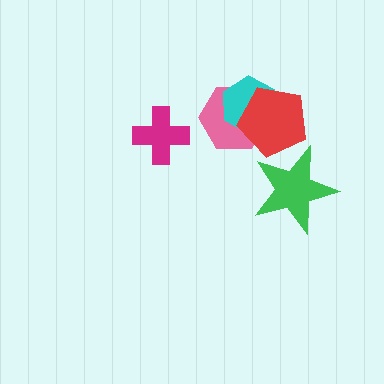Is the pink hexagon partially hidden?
Yes, it is partially covered by another shape.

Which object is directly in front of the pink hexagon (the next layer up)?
The cyan hexagon is directly in front of the pink hexagon.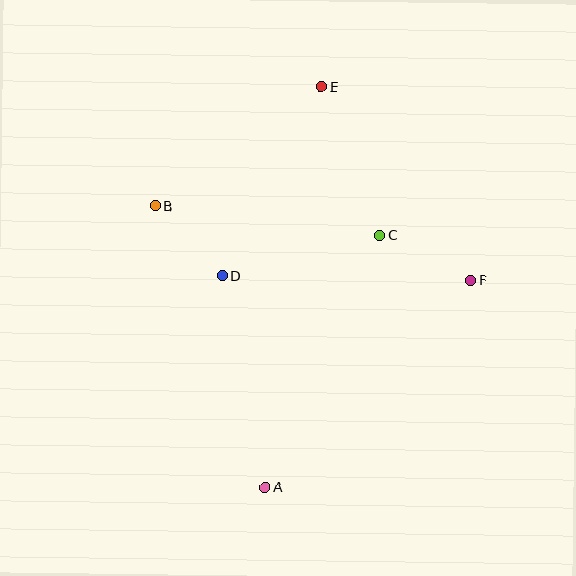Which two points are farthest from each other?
Points A and E are farthest from each other.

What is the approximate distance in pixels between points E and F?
The distance between E and F is approximately 245 pixels.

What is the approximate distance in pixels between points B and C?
The distance between B and C is approximately 227 pixels.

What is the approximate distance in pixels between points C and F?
The distance between C and F is approximately 102 pixels.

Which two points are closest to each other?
Points B and D are closest to each other.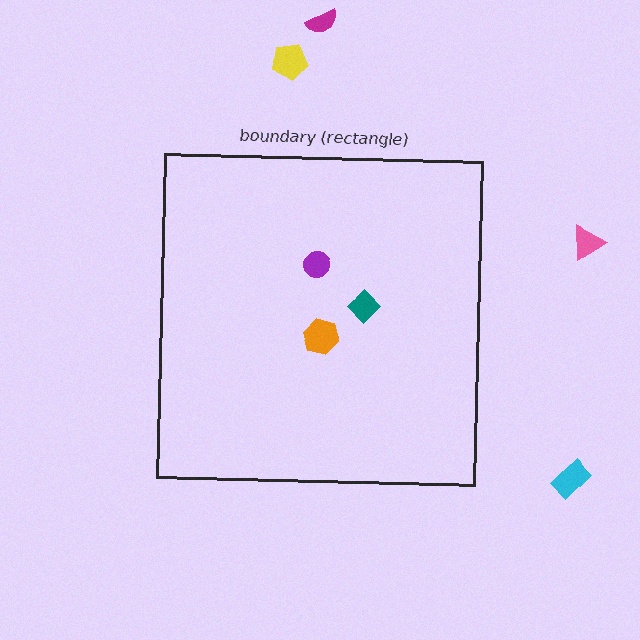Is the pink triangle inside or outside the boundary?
Outside.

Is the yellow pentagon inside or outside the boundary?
Outside.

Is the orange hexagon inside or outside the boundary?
Inside.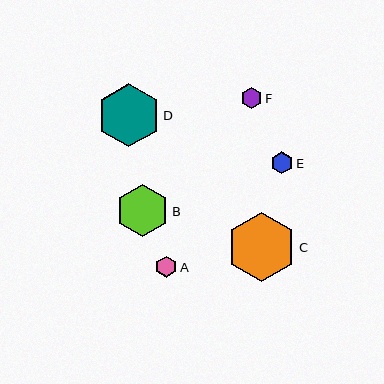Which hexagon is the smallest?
Hexagon A is the smallest with a size of approximately 21 pixels.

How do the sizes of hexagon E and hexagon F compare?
Hexagon E and hexagon F are approximately the same size.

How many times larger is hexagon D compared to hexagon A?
Hexagon D is approximately 3.0 times the size of hexagon A.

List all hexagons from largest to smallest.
From largest to smallest: C, D, B, E, F, A.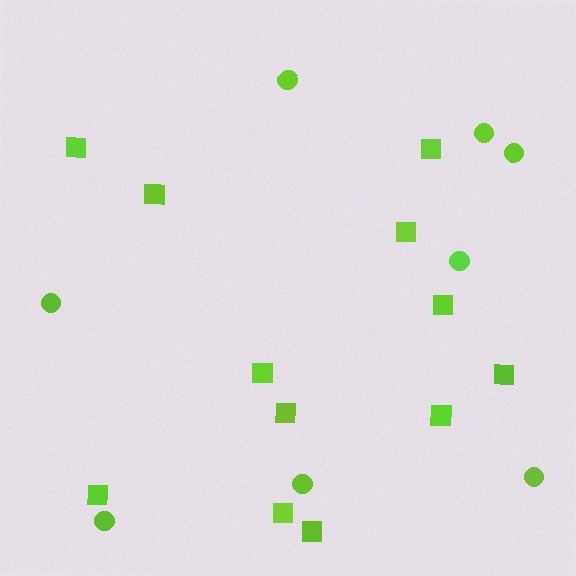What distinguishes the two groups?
There are 2 groups: one group of circles (8) and one group of squares (12).